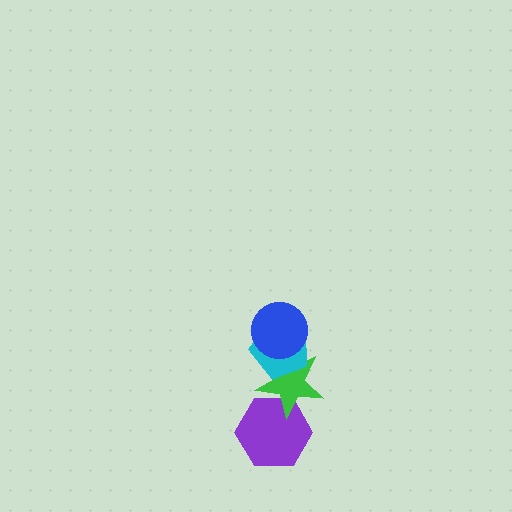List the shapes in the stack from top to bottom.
From top to bottom: the blue circle, the cyan pentagon, the green star, the purple hexagon.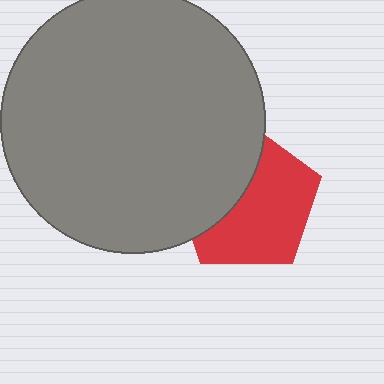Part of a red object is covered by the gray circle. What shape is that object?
It is a pentagon.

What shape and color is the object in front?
The object in front is a gray circle.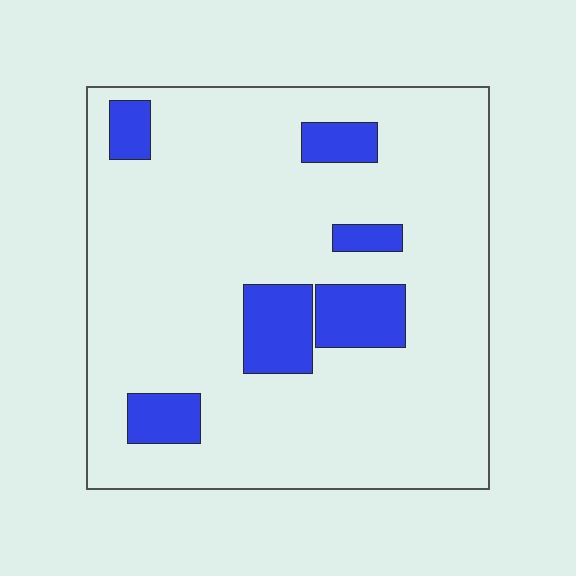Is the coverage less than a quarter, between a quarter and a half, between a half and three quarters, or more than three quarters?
Less than a quarter.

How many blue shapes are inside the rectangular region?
6.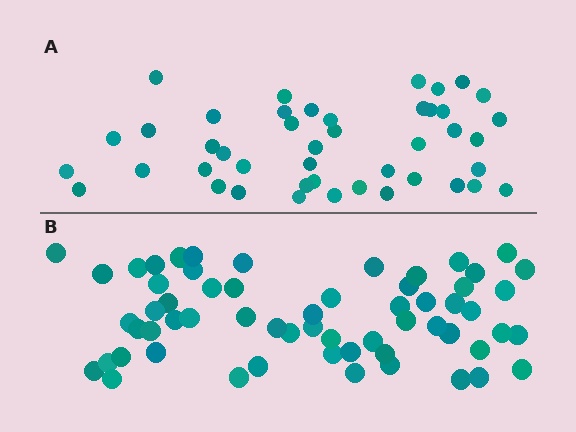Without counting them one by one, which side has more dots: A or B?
Region B (the bottom region) has more dots.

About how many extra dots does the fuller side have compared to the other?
Region B has approximately 15 more dots than region A.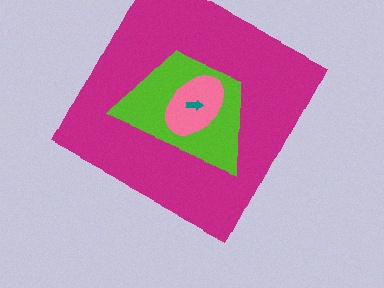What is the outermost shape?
The magenta square.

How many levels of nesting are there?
4.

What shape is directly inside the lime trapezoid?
The pink ellipse.